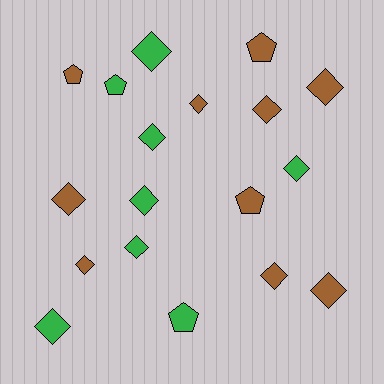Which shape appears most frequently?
Diamond, with 13 objects.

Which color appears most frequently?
Brown, with 10 objects.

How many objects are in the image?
There are 18 objects.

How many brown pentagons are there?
There are 3 brown pentagons.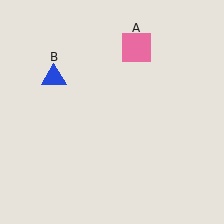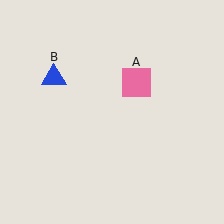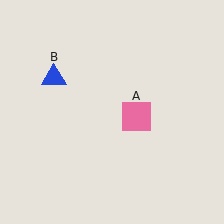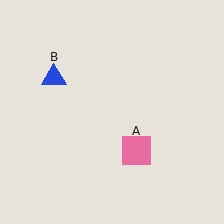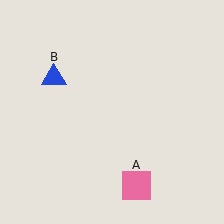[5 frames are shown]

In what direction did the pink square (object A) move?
The pink square (object A) moved down.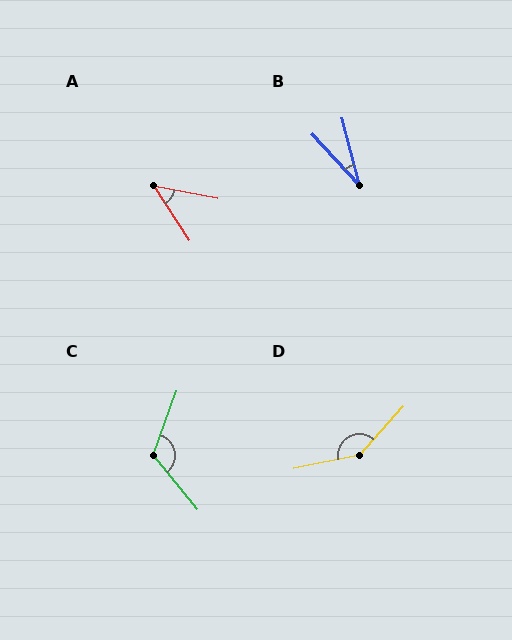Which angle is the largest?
D, at approximately 143 degrees.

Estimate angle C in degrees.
Approximately 121 degrees.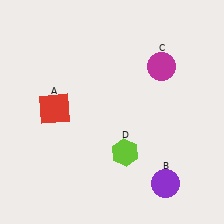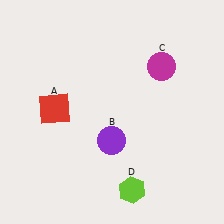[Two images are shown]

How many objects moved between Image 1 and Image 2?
2 objects moved between the two images.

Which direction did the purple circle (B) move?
The purple circle (B) moved left.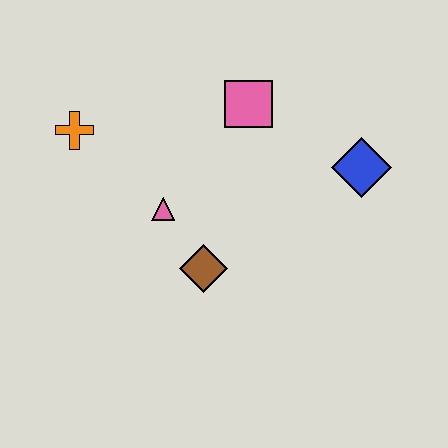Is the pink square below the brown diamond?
No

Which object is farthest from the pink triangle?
The blue diamond is farthest from the pink triangle.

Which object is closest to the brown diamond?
The pink triangle is closest to the brown diamond.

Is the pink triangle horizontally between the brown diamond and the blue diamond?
No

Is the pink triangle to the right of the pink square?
No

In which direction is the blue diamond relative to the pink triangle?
The blue diamond is to the right of the pink triangle.